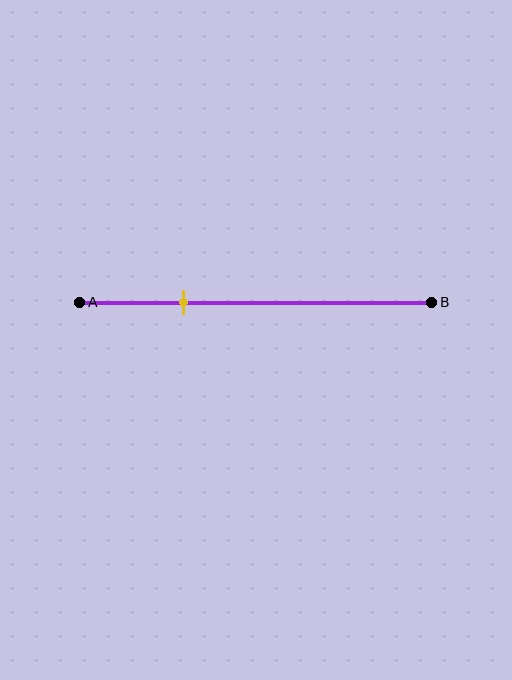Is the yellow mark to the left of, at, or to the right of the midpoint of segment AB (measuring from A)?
The yellow mark is to the left of the midpoint of segment AB.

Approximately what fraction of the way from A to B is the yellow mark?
The yellow mark is approximately 30% of the way from A to B.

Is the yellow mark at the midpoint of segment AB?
No, the mark is at about 30% from A, not at the 50% midpoint.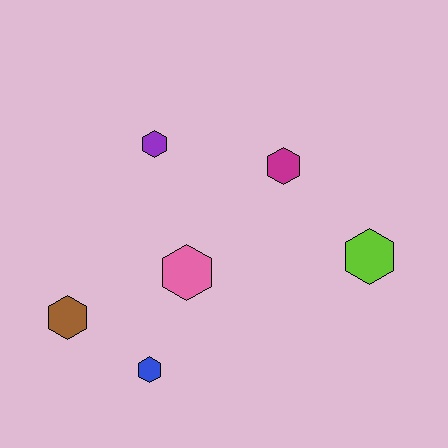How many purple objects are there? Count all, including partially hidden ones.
There is 1 purple object.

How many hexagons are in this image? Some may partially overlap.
There are 6 hexagons.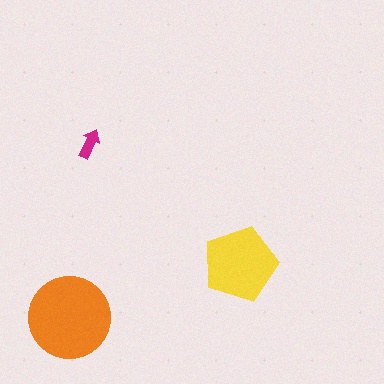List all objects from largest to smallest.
The orange circle, the yellow pentagon, the magenta arrow.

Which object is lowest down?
The orange circle is bottommost.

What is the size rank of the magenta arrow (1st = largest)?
3rd.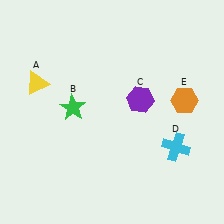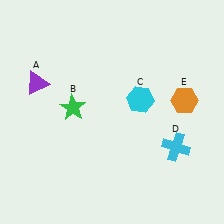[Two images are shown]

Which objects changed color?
A changed from yellow to purple. C changed from purple to cyan.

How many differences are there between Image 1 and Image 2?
There are 2 differences between the two images.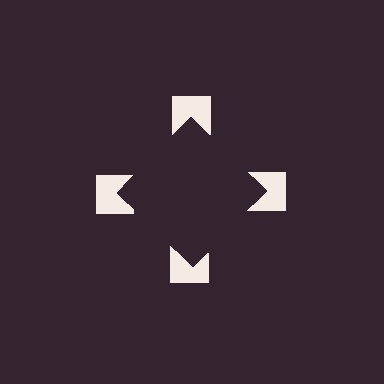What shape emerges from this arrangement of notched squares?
An illusory square — its edges are inferred from the aligned wedge cuts in the notched squares, not physically drawn.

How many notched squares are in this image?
There are 4 — one at each vertex of the illusory square.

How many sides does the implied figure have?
4 sides.